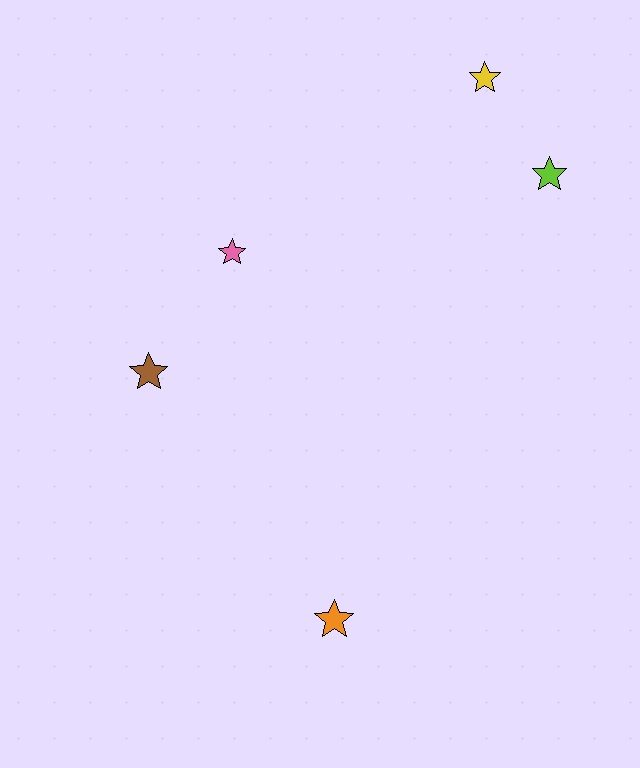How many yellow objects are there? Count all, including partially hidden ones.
There is 1 yellow object.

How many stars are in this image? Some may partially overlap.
There are 5 stars.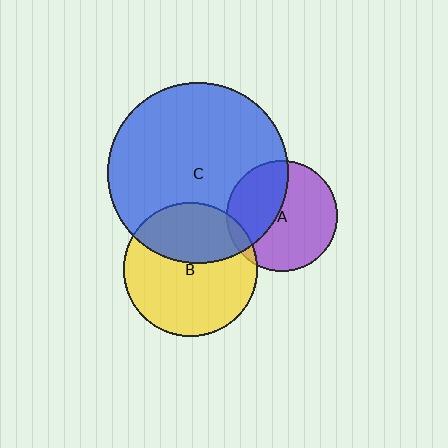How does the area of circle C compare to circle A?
Approximately 2.6 times.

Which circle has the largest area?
Circle C (blue).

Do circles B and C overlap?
Yes.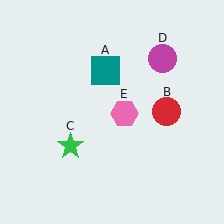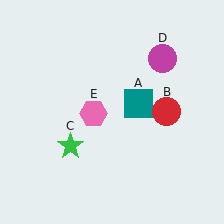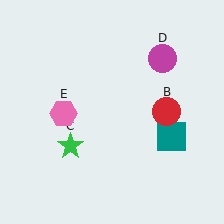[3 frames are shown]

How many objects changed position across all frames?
2 objects changed position: teal square (object A), pink hexagon (object E).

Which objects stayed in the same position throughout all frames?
Red circle (object B) and green star (object C) and magenta circle (object D) remained stationary.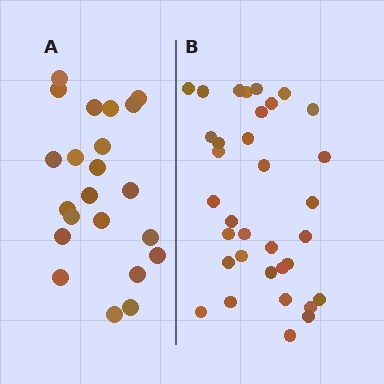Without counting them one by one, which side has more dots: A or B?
Region B (the right region) has more dots.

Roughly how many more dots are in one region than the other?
Region B has roughly 12 or so more dots than region A.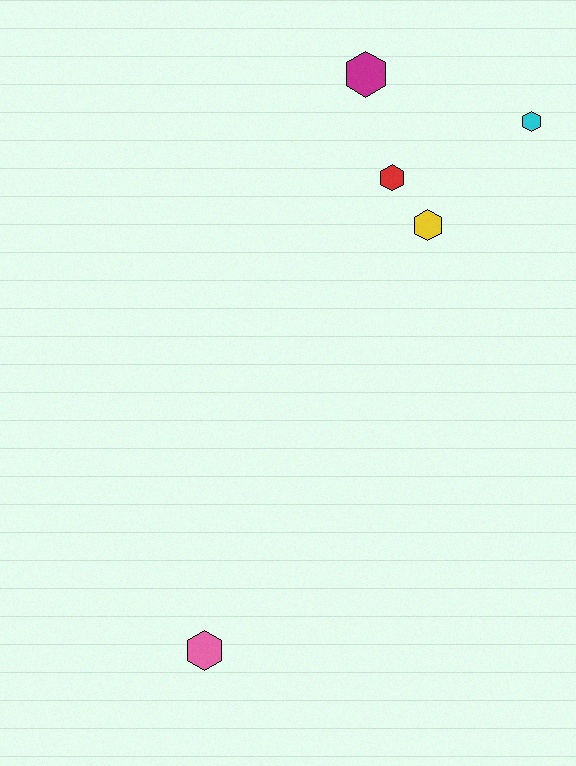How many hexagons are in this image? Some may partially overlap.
There are 5 hexagons.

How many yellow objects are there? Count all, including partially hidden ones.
There is 1 yellow object.